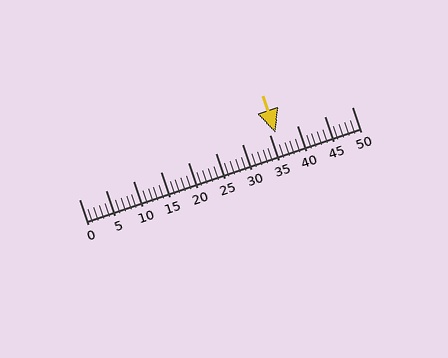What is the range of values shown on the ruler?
The ruler shows values from 0 to 50.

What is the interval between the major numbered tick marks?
The major tick marks are spaced 5 units apart.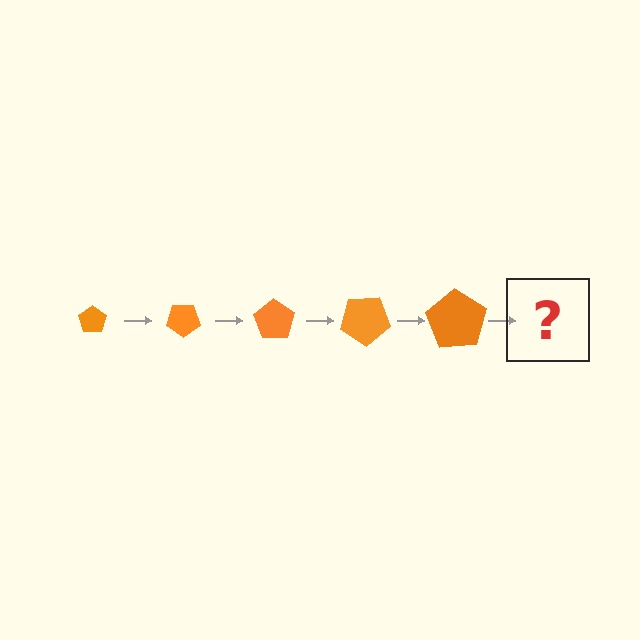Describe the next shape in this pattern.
It should be a pentagon, larger than the previous one and rotated 175 degrees from the start.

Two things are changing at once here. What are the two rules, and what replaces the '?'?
The two rules are that the pentagon grows larger each step and it rotates 35 degrees each step. The '?' should be a pentagon, larger than the previous one and rotated 175 degrees from the start.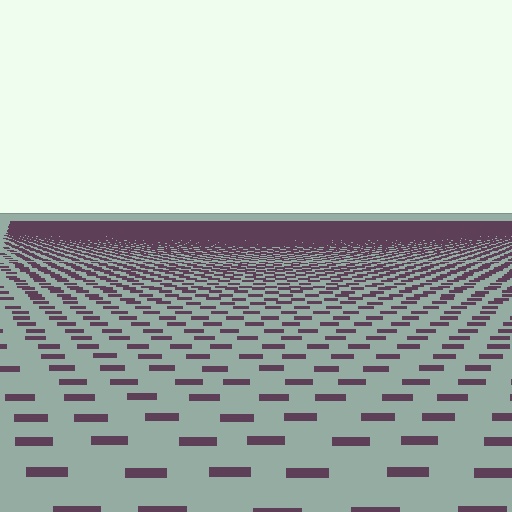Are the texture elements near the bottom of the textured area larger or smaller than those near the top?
Larger. Near the bottom, elements are closer to the viewer and appear at a bigger on-screen size.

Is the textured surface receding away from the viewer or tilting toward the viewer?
The surface is receding away from the viewer. Texture elements get smaller and denser toward the top.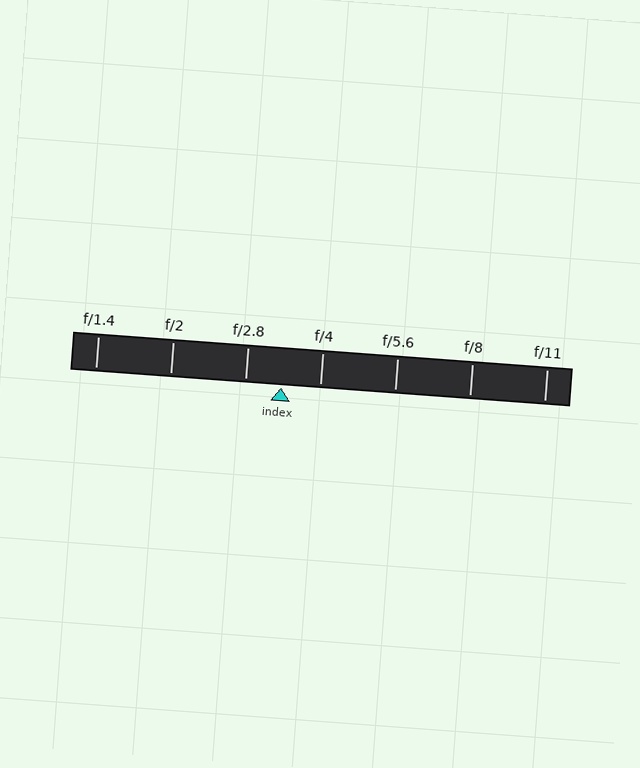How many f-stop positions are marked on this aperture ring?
There are 7 f-stop positions marked.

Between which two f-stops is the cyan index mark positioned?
The index mark is between f/2.8 and f/4.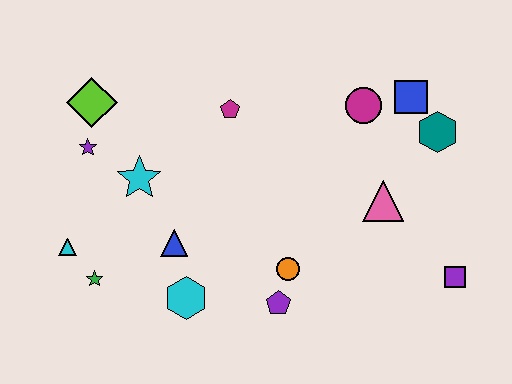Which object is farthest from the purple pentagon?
The lime diamond is farthest from the purple pentagon.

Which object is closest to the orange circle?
The purple pentagon is closest to the orange circle.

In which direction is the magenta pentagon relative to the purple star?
The magenta pentagon is to the right of the purple star.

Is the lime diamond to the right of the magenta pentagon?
No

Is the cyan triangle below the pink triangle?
Yes